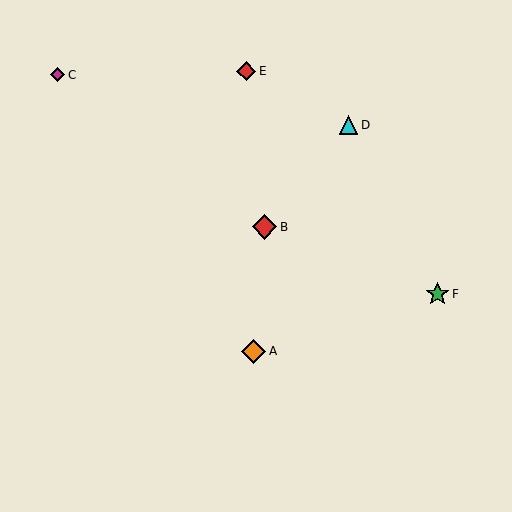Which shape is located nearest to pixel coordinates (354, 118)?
The cyan triangle (labeled D) at (348, 125) is nearest to that location.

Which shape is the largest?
The red diamond (labeled B) is the largest.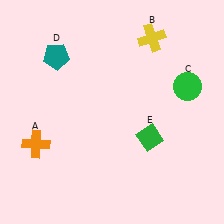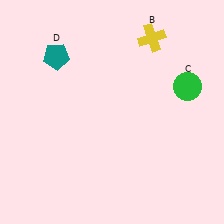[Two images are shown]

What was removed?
The orange cross (A), the green diamond (E) were removed in Image 2.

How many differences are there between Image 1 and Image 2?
There are 2 differences between the two images.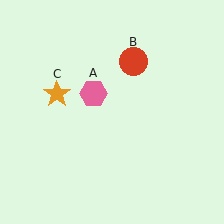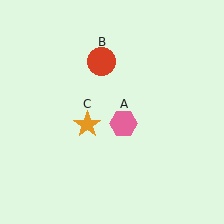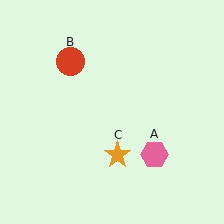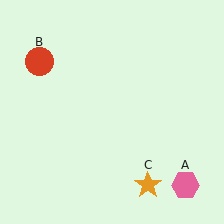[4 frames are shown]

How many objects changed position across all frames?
3 objects changed position: pink hexagon (object A), red circle (object B), orange star (object C).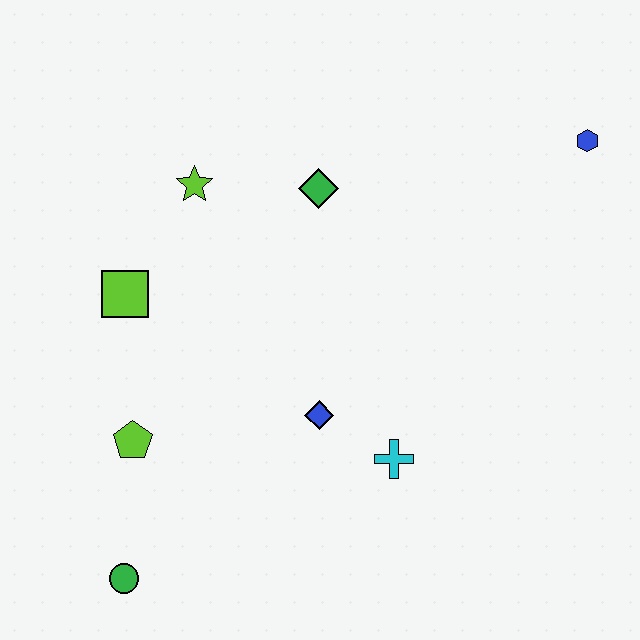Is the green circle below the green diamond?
Yes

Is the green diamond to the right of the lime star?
Yes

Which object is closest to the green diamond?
The lime star is closest to the green diamond.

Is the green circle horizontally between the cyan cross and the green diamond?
No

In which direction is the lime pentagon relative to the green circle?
The lime pentagon is above the green circle.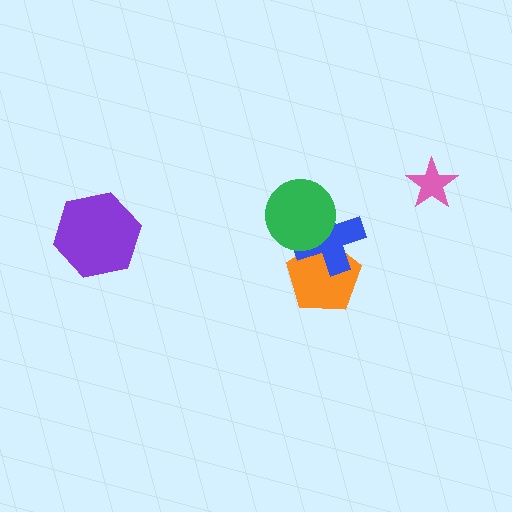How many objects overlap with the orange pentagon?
2 objects overlap with the orange pentagon.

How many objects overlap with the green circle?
2 objects overlap with the green circle.